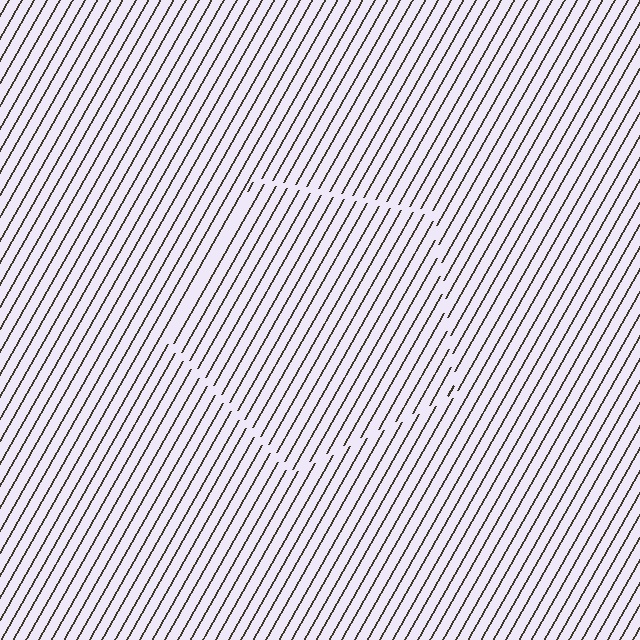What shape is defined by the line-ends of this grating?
An illusory pentagon. The interior of the shape contains the same grating, shifted by half a period — the contour is defined by the phase discontinuity where line-ends from the inner and outer gratings abut.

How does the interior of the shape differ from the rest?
The interior of the shape contains the same grating, shifted by half a period — the contour is defined by the phase discontinuity where line-ends from the inner and outer gratings abut.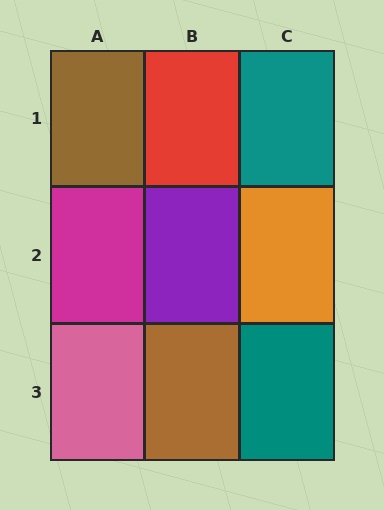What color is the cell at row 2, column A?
Magenta.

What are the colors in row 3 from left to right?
Pink, brown, teal.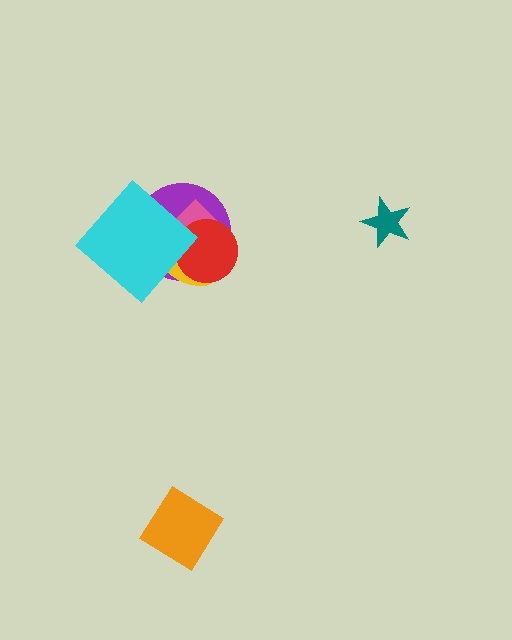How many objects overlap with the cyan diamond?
3 objects overlap with the cyan diamond.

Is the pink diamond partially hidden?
Yes, it is partially covered by another shape.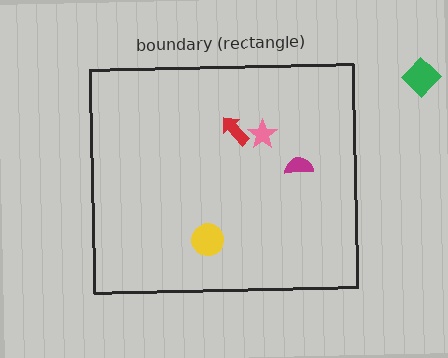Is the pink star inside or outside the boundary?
Inside.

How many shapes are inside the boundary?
4 inside, 1 outside.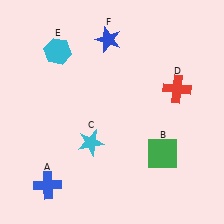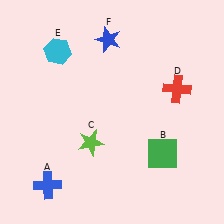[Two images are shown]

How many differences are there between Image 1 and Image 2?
There is 1 difference between the two images.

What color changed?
The star (C) changed from cyan in Image 1 to lime in Image 2.